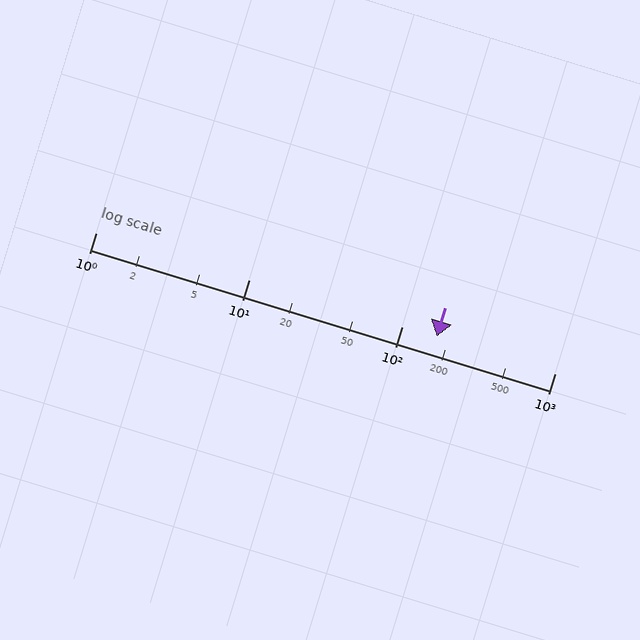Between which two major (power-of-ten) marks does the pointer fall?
The pointer is between 100 and 1000.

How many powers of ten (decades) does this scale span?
The scale spans 3 decades, from 1 to 1000.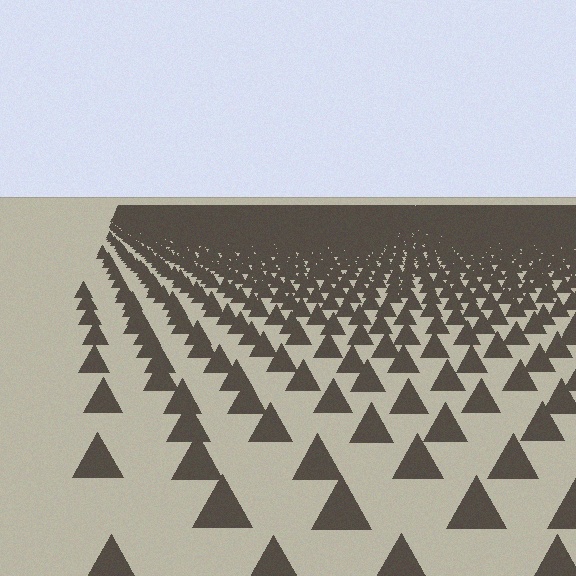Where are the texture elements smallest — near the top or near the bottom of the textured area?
Near the top.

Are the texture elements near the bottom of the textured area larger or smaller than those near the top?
Larger. Near the bottom, elements are closer to the viewer and appear at a bigger on-screen size.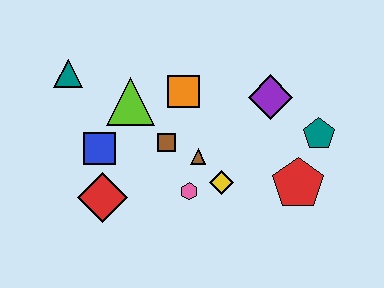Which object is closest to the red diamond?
The blue square is closest to the red diamond.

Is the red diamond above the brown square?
No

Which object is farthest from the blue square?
The teal pentagon is farthest from the blue square.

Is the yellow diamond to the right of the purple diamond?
No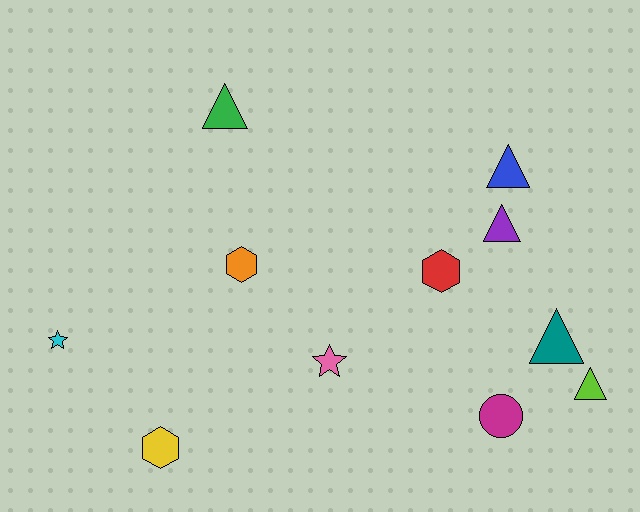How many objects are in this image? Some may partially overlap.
There are 11 objects.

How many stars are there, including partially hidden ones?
There are 2 stars.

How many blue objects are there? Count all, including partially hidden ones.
There is 1 blue object.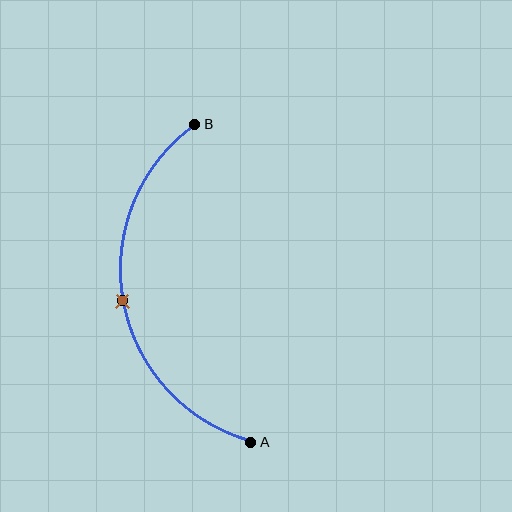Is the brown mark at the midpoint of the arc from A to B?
Yes. The brown mark lies on the arc at equal arc-length from both A and B — it is the arc midpoint.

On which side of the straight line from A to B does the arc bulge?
The arc bulges to the left of the straight line connecting A and B.